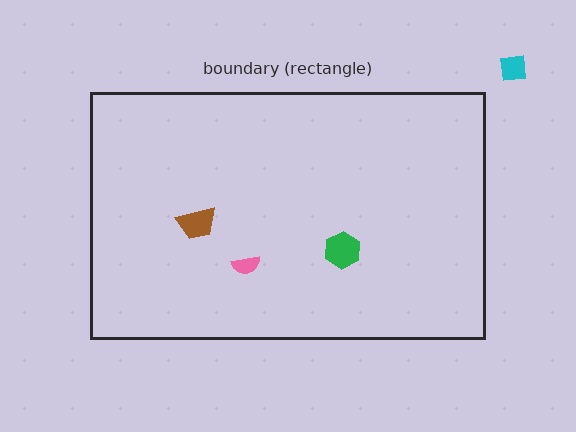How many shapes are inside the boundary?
3 inside, 1 outside.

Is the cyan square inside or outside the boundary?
Outside.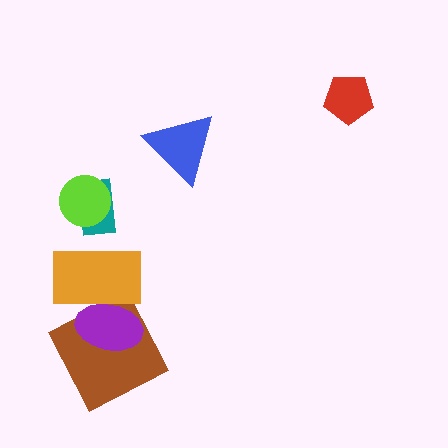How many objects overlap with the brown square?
2 objects overlap with the brown square.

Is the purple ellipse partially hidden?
Yes, it is partially covered by another shape.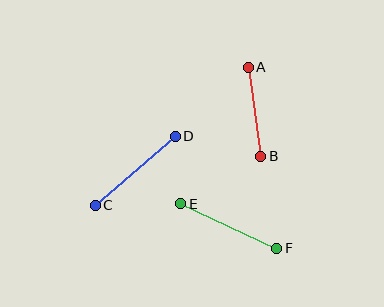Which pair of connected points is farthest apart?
Points E and F are farthest apart.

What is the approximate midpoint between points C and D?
The midpoint is at approximately (135, 171) pixels.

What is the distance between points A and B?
The distance is approximately 90 pixels.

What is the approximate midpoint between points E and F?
The midpoint is at approximately (229, 226) pixels.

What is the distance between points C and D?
The distance is approximately 105 pixels.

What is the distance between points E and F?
The distance is approximately 106 pixels.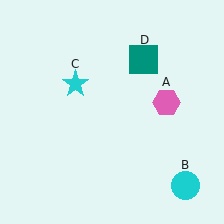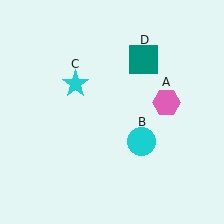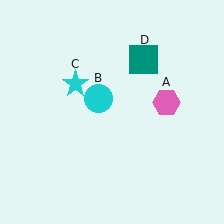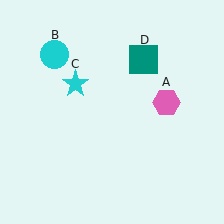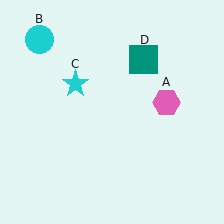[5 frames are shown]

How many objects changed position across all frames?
1 object changed position: cyan circle (object B).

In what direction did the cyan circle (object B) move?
The cyan circle (object B) moved up and to the left.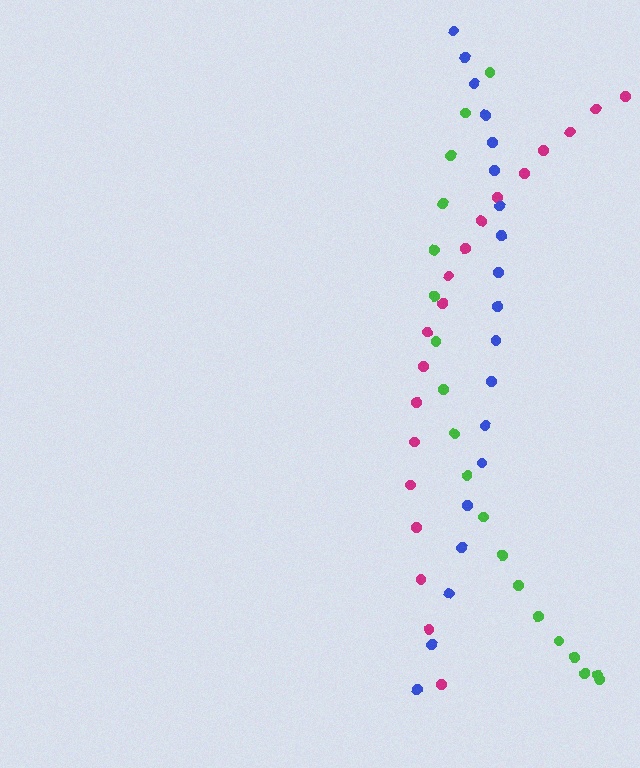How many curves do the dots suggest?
There are 3 distinct paths.